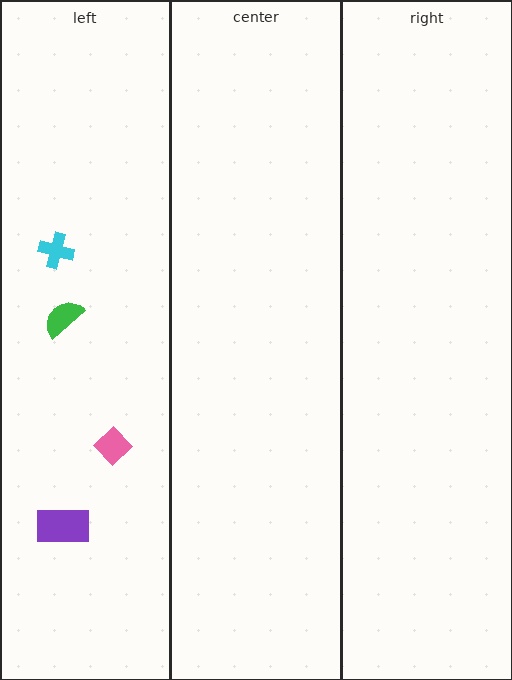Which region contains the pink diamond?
The left region.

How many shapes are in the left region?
4.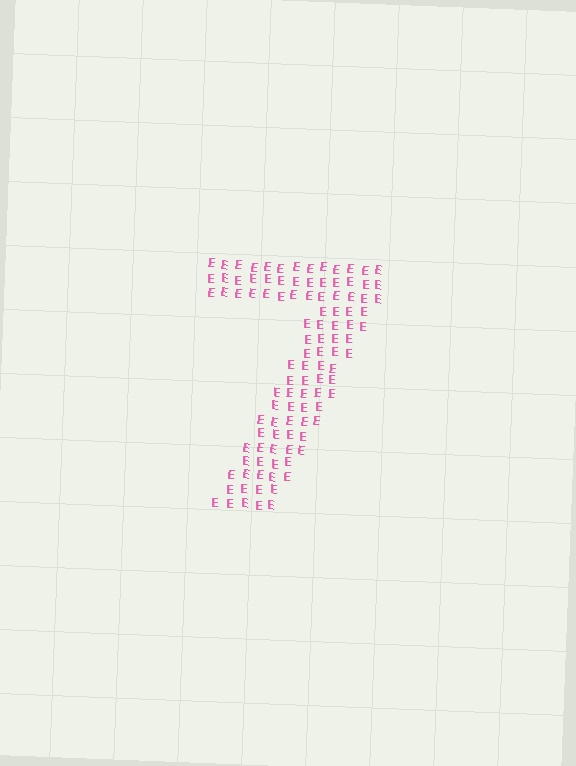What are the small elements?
The small elements are letter E's.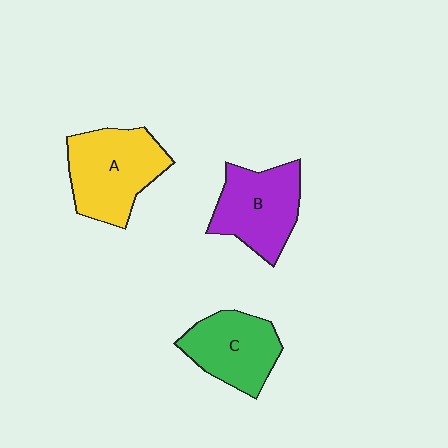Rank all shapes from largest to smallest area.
From largest to smallest: A (yellow), B (purple), C (green).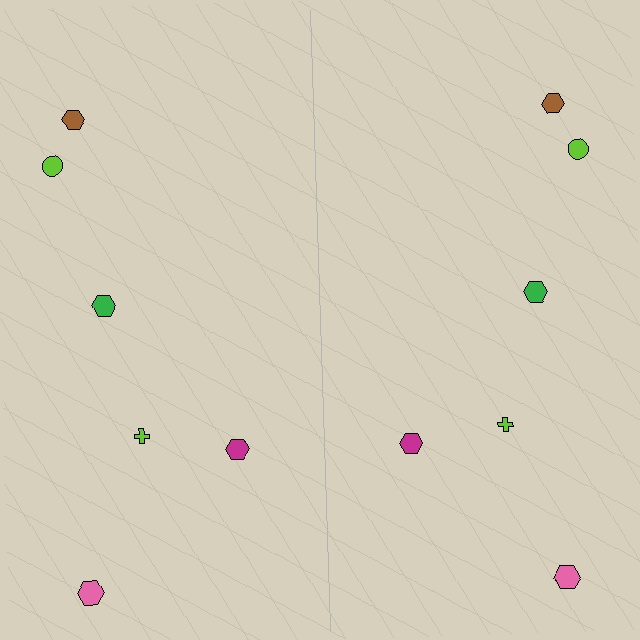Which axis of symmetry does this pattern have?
The pattern has a vertical axis of symmetry running through the center of the image.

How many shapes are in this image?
There are 12 shapes in this image.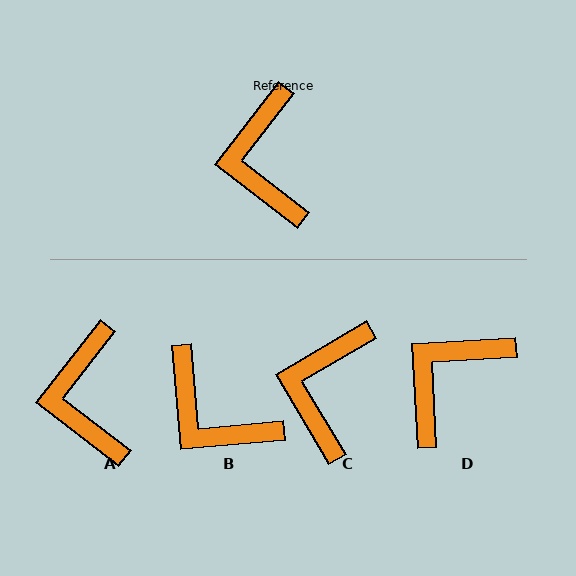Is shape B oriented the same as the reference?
No, it is off by about 43 degrees.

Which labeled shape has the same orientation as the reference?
A.